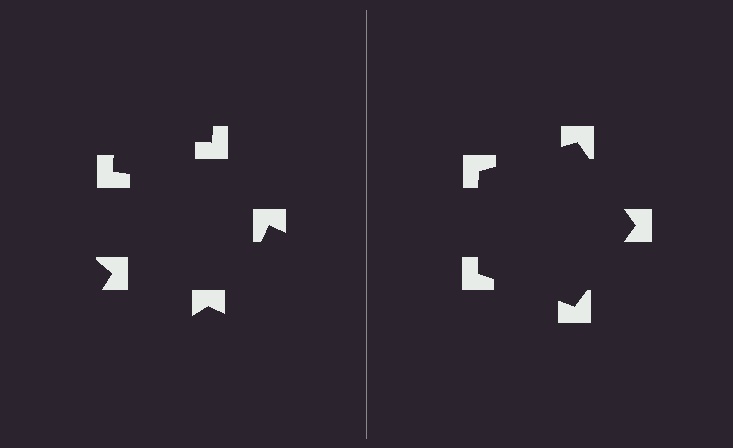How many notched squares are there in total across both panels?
10 — 5 on each side.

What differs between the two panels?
The notched squares are positioned identically on both sides; only the wedge orientations differ. On the right they align to a pentagon; on the left they are misaligned.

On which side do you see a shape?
An illusory pentagon appears on the right side. On the left side the wedge cuts are rotated, so no coherent shape forms.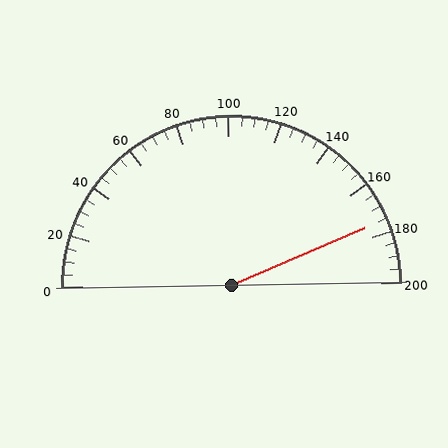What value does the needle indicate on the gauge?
The needle indicates approximately 175.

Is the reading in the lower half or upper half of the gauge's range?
The reading is in the upper half of the range (0 to 200).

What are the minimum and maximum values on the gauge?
The gauge ranges from 0 to 200.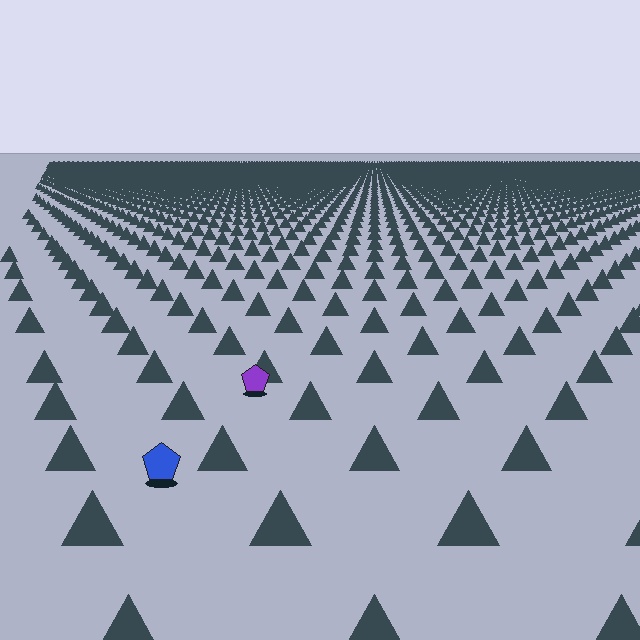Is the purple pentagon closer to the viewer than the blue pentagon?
No. The blue pentagon is closer — you can tell from the texture gradient: the ground texture is coarser near it.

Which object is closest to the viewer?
The blue pentagon is closest. The texture marks near it are larger and more spread out.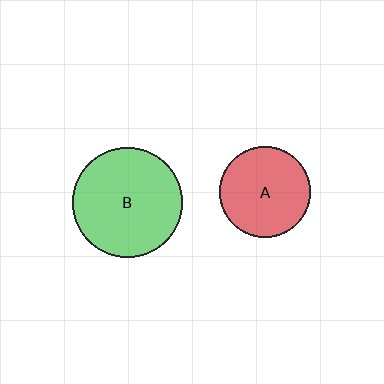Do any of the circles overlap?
No, none of the circles overlap.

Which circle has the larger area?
Circle B (green).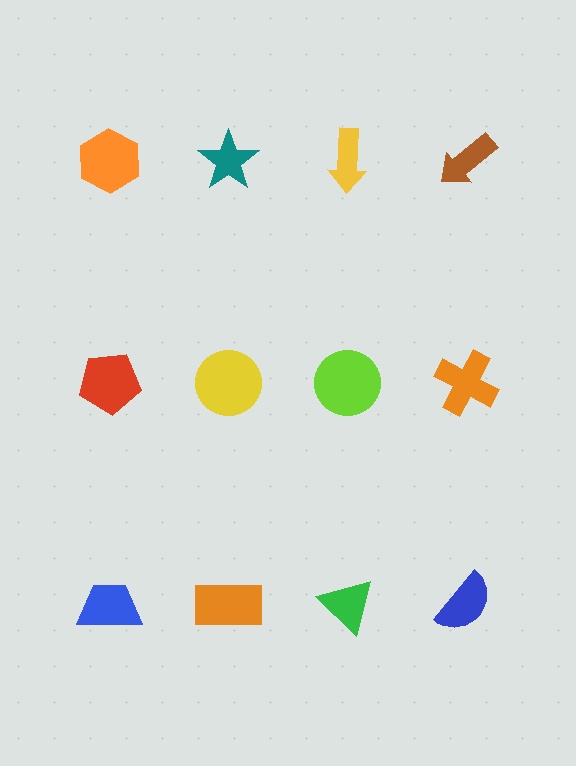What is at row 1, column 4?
A brown arrow.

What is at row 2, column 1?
A red pentagon.